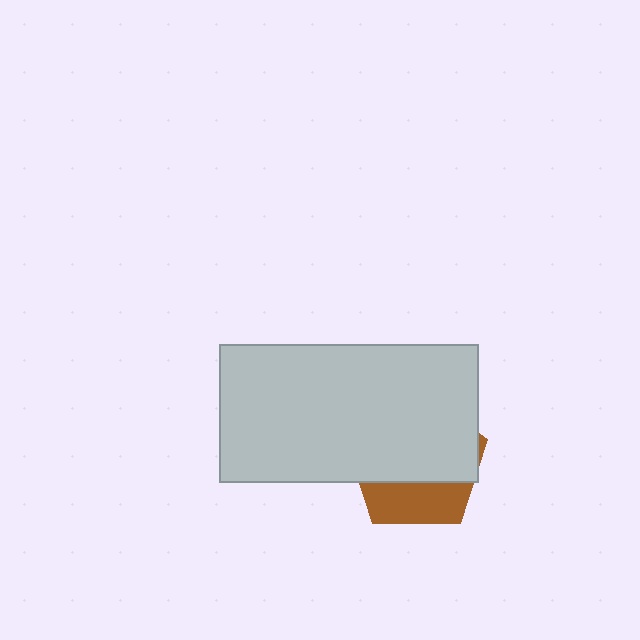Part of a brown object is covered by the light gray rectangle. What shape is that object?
It is a pentagon.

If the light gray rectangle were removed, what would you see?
You would see the complete brown pentagon.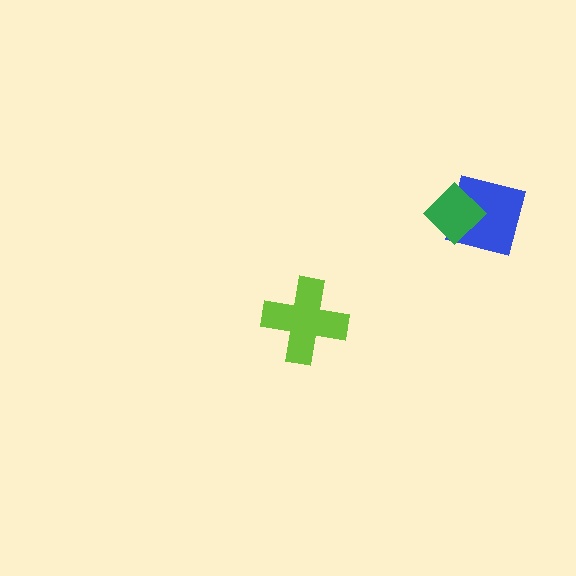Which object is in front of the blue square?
The green diamond is in front of the blue square.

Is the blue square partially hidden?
Yes, it is partially covered by another shape.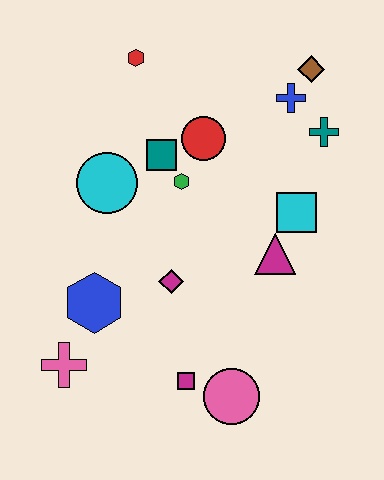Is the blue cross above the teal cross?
Yes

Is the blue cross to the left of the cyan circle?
No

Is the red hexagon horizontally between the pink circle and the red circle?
No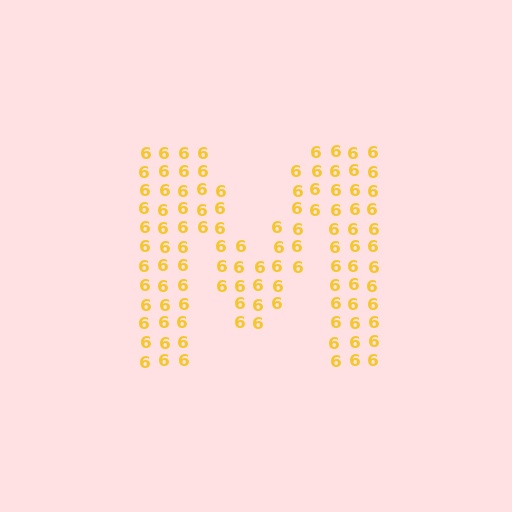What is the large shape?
The large shape is the letter M.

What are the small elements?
The small elements are digit 6's.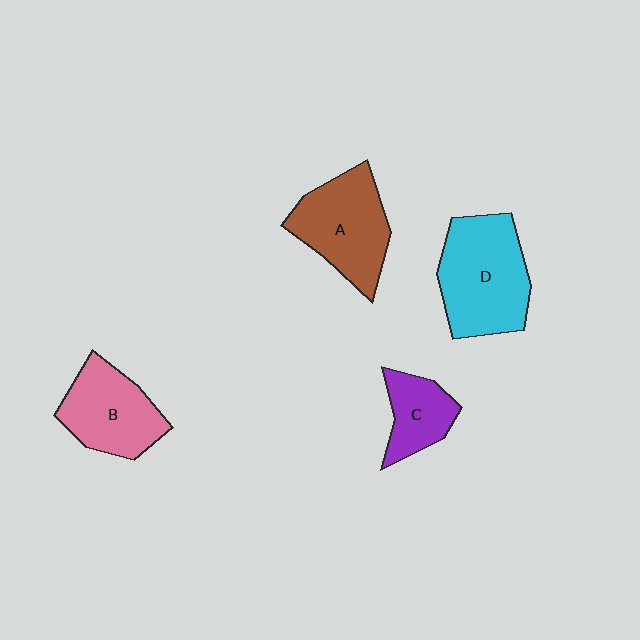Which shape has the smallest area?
Shape C (purple).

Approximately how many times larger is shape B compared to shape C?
Approximately 1.6 times.